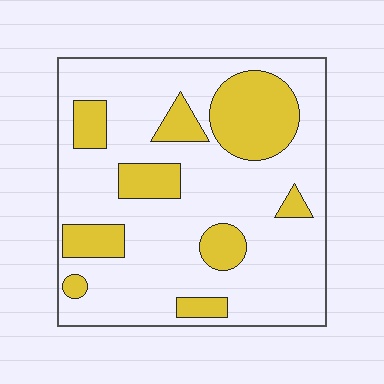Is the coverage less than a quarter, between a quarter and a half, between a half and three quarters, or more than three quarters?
Between a quarter and a half.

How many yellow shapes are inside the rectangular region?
9.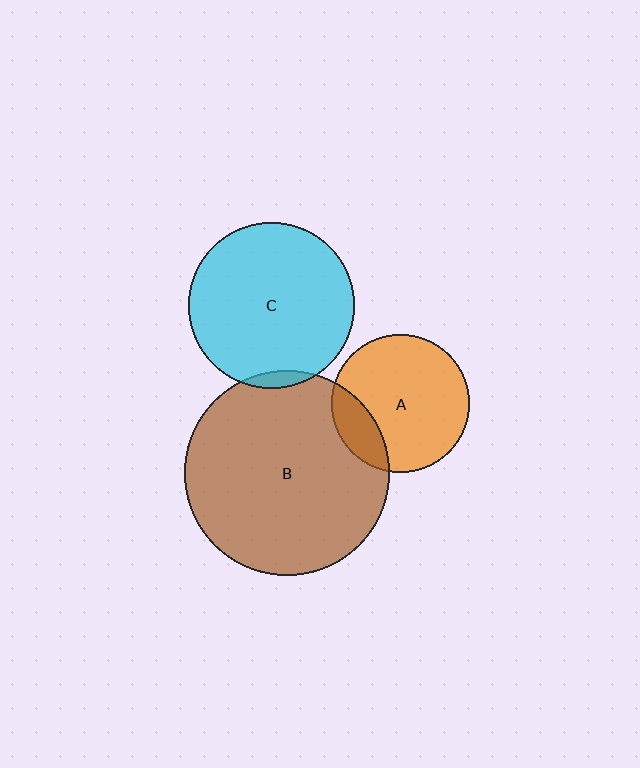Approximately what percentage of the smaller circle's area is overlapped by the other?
Approximately 20%.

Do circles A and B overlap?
Yes.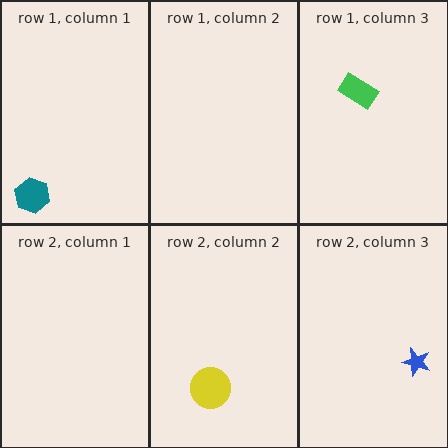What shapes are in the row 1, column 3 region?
The green rectangle.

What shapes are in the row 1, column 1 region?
The teal hexagon.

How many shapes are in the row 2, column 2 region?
1.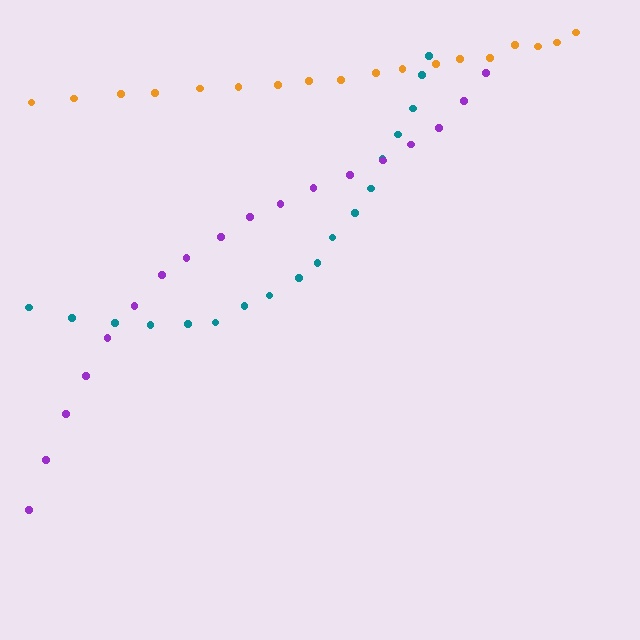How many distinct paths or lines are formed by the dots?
There are 3 distinct paths.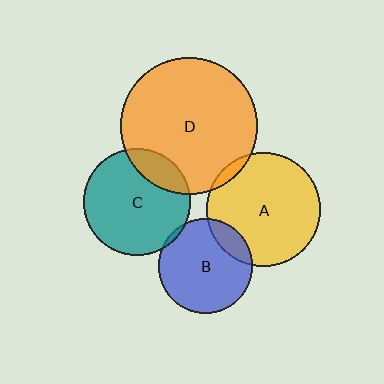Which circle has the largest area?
Circle D (orange).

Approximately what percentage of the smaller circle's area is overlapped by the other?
Approximately 15%.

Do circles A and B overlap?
Yes.